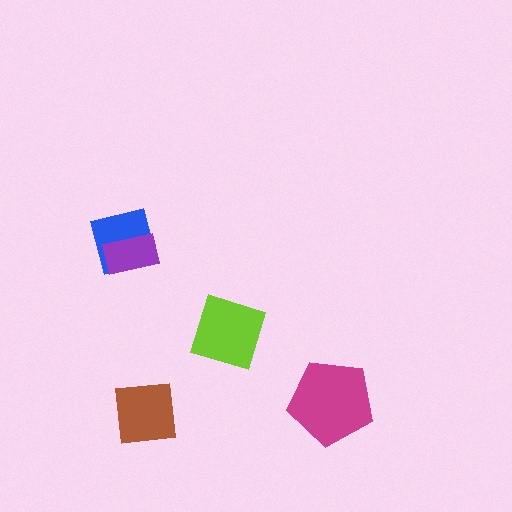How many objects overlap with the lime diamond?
0 objects overlap with the lime diamond.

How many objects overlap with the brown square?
0 objects overlap with the brown square.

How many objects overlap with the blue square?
1 object overlaps with the blue square.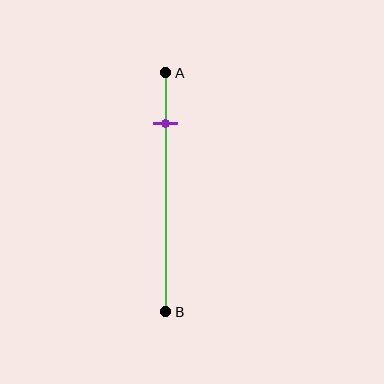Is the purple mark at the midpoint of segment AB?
No, the mark is at about 20% from A, not at the 50% midpoint.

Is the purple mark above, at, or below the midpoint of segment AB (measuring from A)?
The purple mark is above the midpoint of segment AB.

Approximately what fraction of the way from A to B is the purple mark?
The purple mark is approximately 20% of the way from A to B.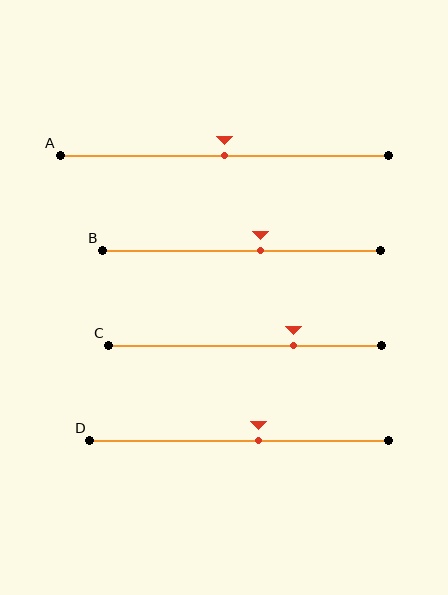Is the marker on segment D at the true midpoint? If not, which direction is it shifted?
No, the marker on segment D is shifted to the right by about 7% of the segment length.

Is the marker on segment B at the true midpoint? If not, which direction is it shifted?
No, the marker on segment B is shifted to the right by about 7% of the segment length.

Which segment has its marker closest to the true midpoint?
Segment A has its marker closest to the true midpoint.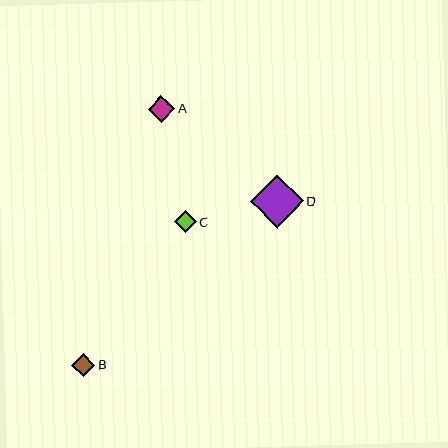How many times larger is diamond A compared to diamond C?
Diamond A is approximately 1.2 times the size of diamond C.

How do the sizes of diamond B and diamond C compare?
Diamond B and diamond C are approximately the same size.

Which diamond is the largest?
Diamond D is the largest with a size of approximately 53 pixels.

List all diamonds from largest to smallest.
From largest to smallest: D, A, B, C.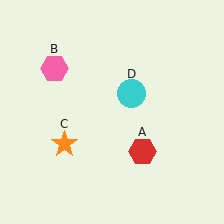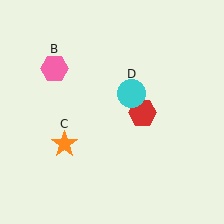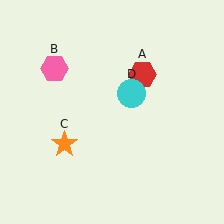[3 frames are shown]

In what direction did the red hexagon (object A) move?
The red hexagon (object A) moved up.